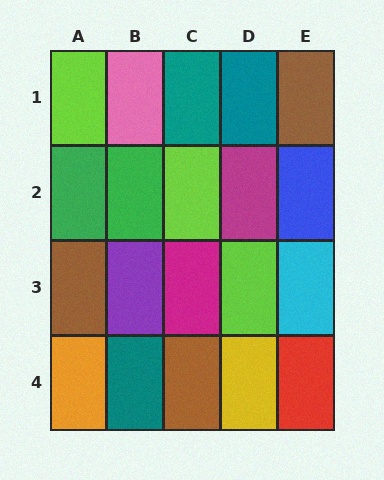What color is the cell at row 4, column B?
Teal.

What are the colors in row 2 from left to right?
Green, green, lime, magenta, blue.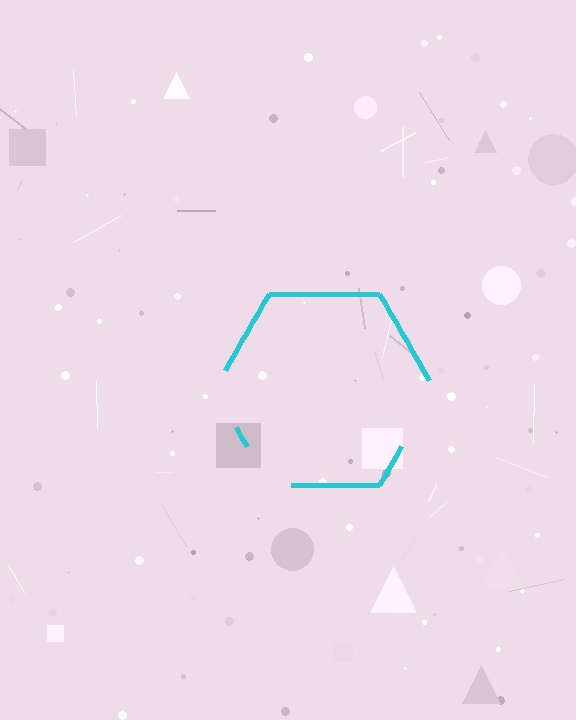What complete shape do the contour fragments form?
The contour fragments form a hexagon.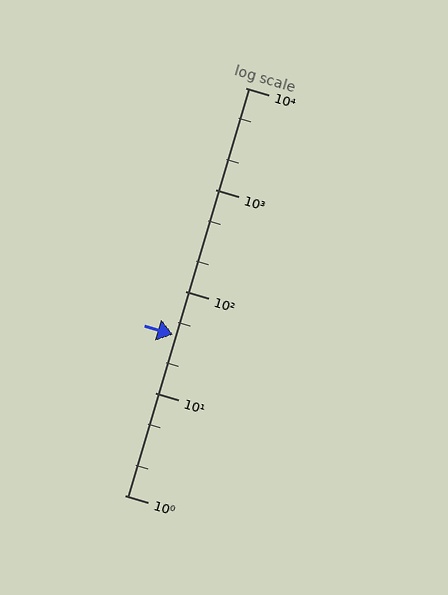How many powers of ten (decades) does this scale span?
The scale spans 4 decades, from 1 to 10000.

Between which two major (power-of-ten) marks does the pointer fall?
The pointer is between 10 and 100.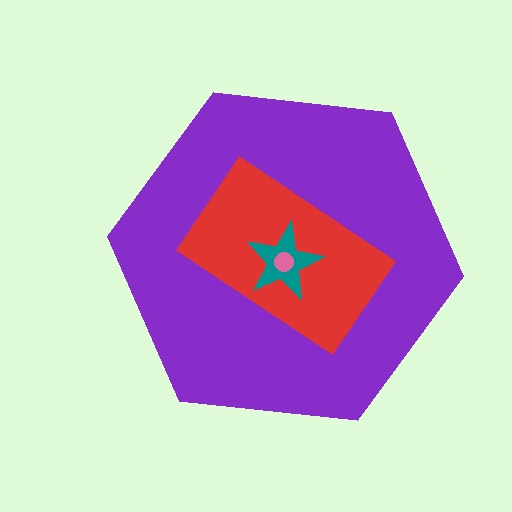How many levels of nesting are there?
4.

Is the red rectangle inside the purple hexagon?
Yes.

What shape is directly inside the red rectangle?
The teal star.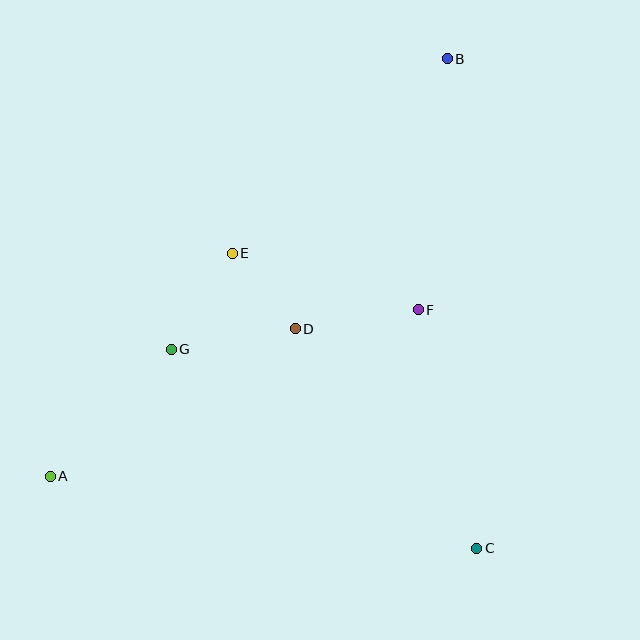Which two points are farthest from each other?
Points A and B are farthest from each other.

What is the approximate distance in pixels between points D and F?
The distance between D and F is approximately 124 pixels.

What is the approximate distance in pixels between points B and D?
The distance between B and D is approximately 310 pixels.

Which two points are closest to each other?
Points D and E are closest to each other.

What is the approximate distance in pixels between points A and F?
The distance between A and F is approximately 404 pixels.